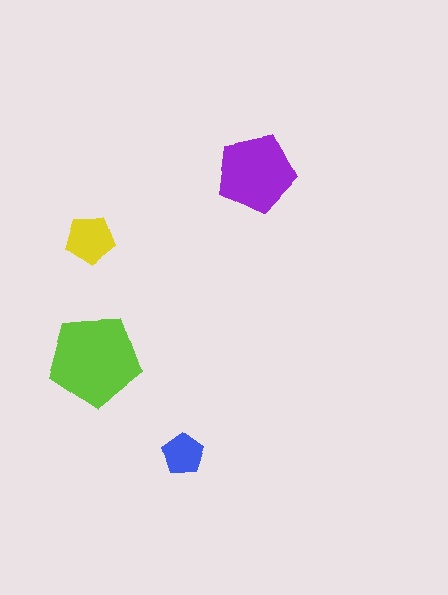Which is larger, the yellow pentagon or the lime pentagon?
The lime one.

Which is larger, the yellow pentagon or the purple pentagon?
The purple one.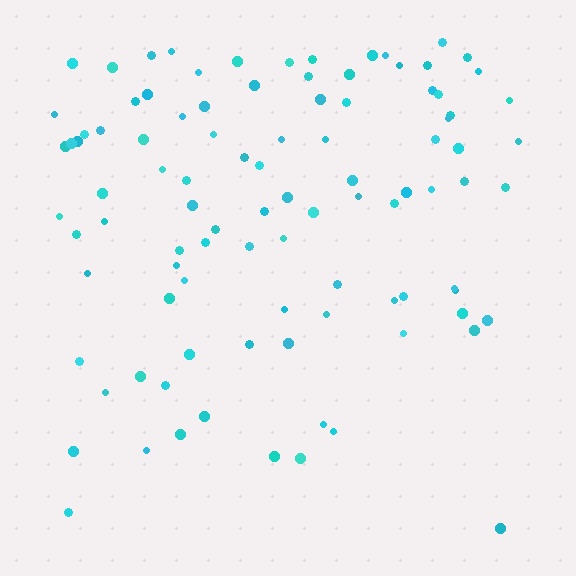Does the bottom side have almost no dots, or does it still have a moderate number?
Still a moderate number, just noticeably fewer than the top.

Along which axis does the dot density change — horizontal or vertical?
Vertical.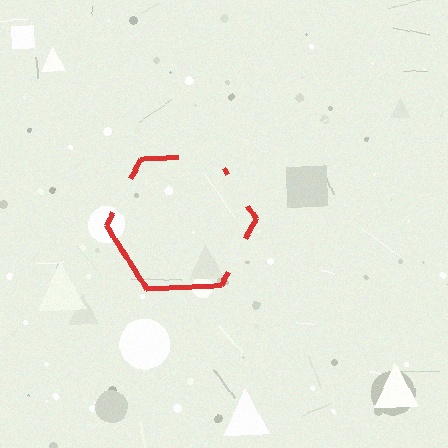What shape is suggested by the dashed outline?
The dashed outline suggests a hexagon.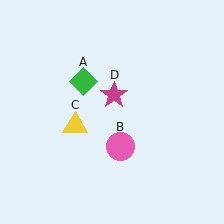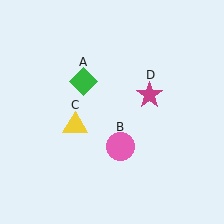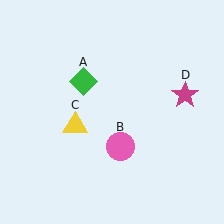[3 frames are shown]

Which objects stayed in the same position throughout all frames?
Green diamond (object A) and pink circle (object B) and yellow triangle (object C) remained stationary.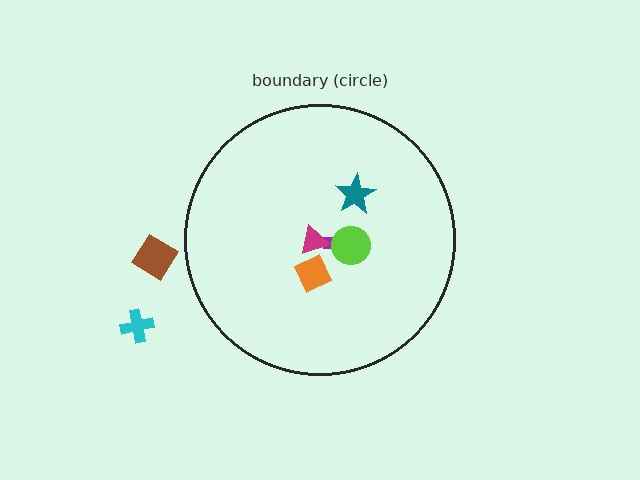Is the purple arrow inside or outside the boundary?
Inside.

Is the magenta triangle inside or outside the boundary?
Inside.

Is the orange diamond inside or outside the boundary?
Inside.